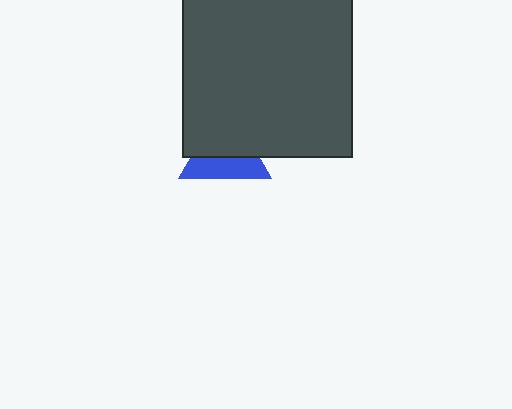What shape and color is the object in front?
The object in front is a dark gray rectangle.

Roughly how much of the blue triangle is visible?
About half of it is visible (roughly 47%).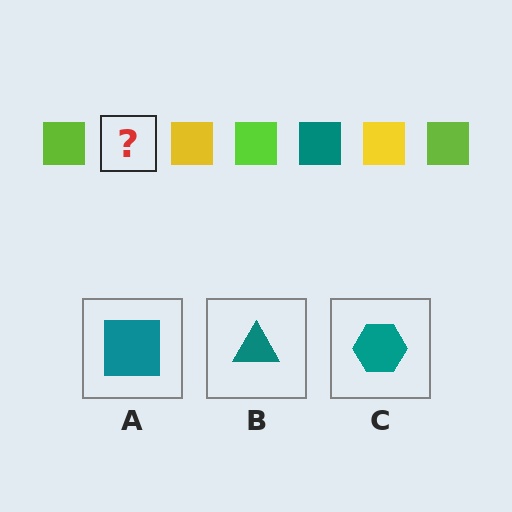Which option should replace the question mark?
Option A.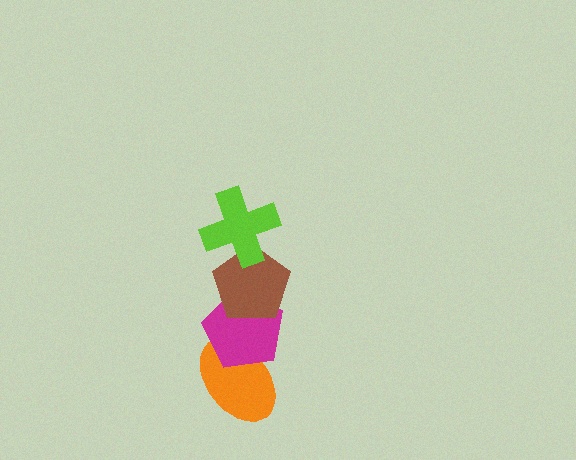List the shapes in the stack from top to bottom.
From top to bottom: the lime cross, the brown pentagon, the magenta pentagon, the orange ellipse.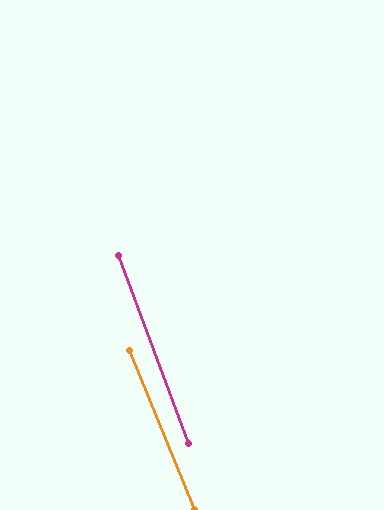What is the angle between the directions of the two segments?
Approximately 2 degrees.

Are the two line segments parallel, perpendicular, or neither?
Parallel — their directions differ by only 1.6°.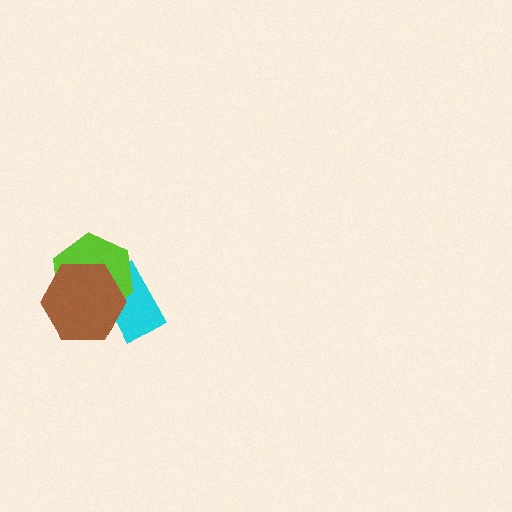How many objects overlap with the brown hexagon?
2 objects overlap with the brown hexagon.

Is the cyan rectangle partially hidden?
Yes, it is partially covered by another shape.